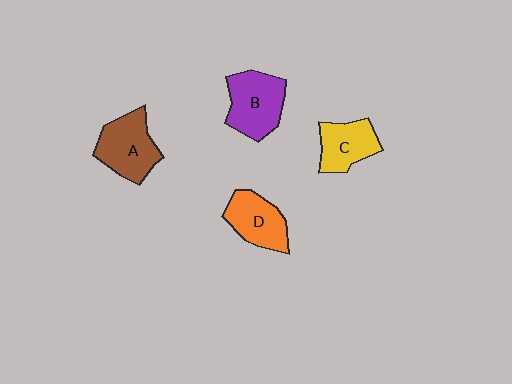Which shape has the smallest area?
Shape C (yellow).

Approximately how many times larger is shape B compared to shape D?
Approximately 1.2 times.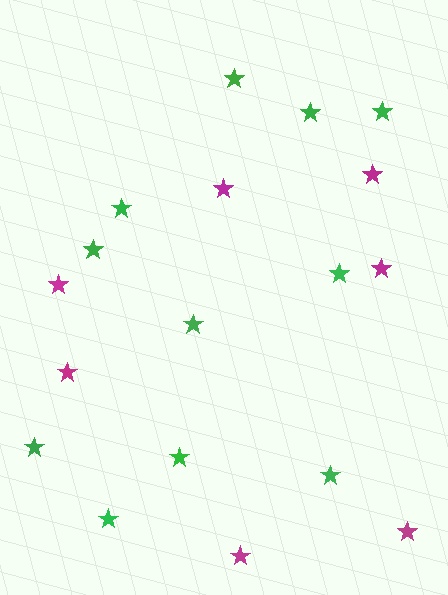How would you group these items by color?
There are 2 groups: one group of green stars (11) and one group of magenta stars (7).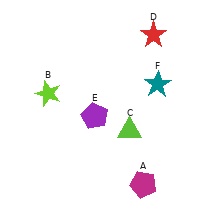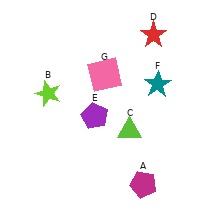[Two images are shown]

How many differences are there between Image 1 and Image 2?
There is 1 difference between the two images.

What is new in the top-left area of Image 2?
A pink square (G) was added in the top-left area of Image 2.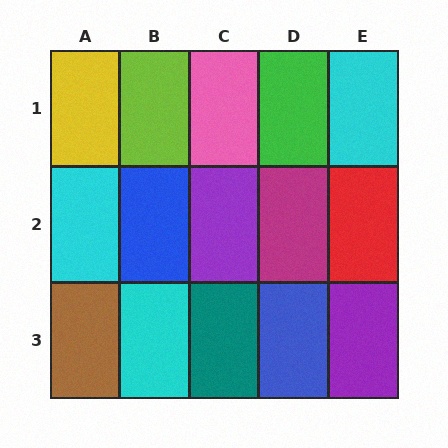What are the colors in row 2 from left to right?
Cyan, blue, purple, magenta, red.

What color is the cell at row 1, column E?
Cyan.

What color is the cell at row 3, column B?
Cyan.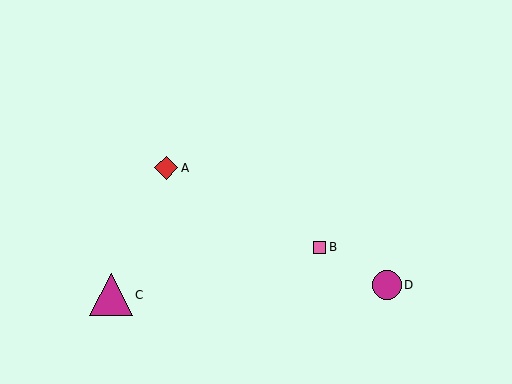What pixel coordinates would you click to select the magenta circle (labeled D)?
Click at (387, 285) to select the magenta circle D.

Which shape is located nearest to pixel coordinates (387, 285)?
The magenta circle (labeled D) at (387, 285) is nearest to that location.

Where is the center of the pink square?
The center of the pink square is at (320, 247).